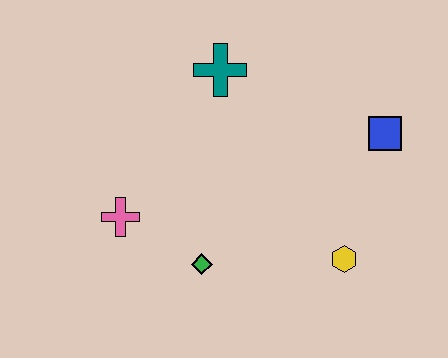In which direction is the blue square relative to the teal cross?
The blue square is to the right of the teal cross.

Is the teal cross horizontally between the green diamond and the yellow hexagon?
Yes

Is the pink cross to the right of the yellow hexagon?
No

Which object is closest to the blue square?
The yellow hexagon is closest to the blue square.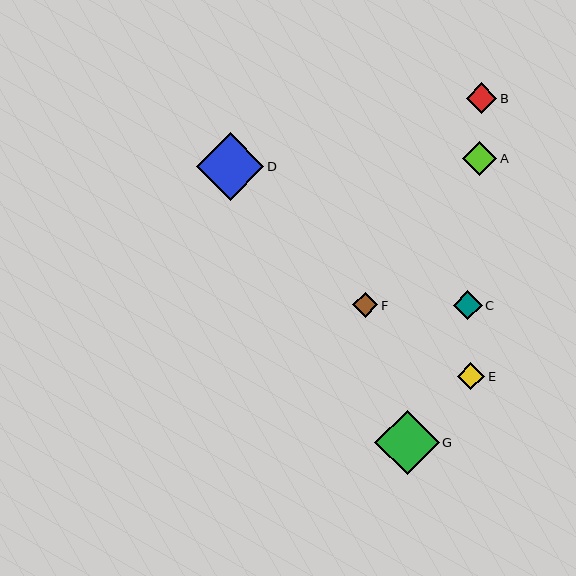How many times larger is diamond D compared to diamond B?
Diamond D is approximately 2.2 times the size of diamond B.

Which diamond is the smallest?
Diamond F is the smallest with a size of approximately 25 pixels.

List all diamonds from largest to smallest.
From largest to smallest: D, G, A, B, C, E, F.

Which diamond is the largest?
Diamond D is the largest with a size of approximately 67 pixels.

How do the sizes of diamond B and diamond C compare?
Diamond B and diamond C are approximately the same size.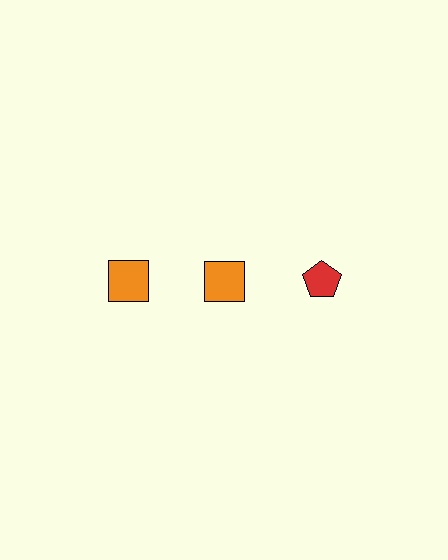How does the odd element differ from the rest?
It differs in both color (red instead of orange) and shape (pentagon instead of square).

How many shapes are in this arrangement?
There are 3 shapes arranged in a grid pattern.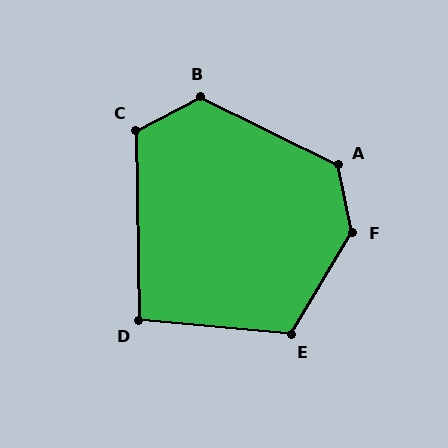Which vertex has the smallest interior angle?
D, at approximately 96 degrees.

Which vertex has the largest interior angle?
F, at approximately 137 degrees.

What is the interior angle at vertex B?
Approximately 127 degrees (obtuse).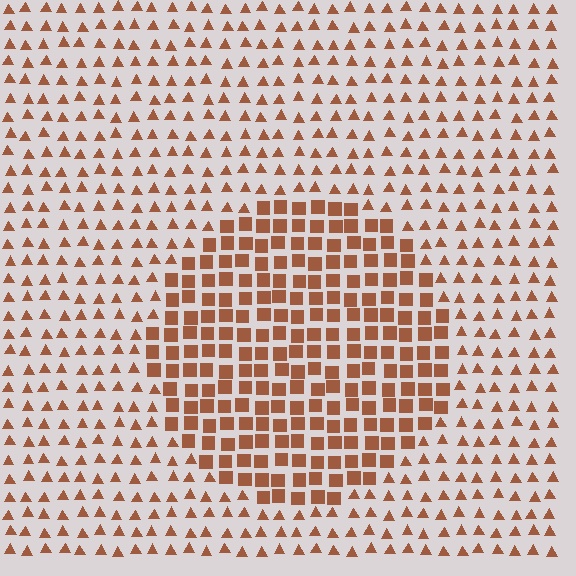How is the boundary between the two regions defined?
The boundary is defined by a change in element shape: squares inside vs. triangles outside. All elements share the same color and spacing.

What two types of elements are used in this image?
The image uses squares inside the circle region and triangles outside it.